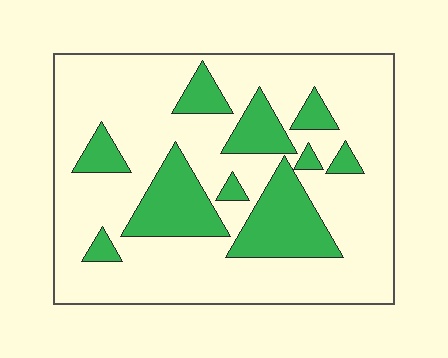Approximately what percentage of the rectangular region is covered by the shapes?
Approximately 25%.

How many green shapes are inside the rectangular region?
10.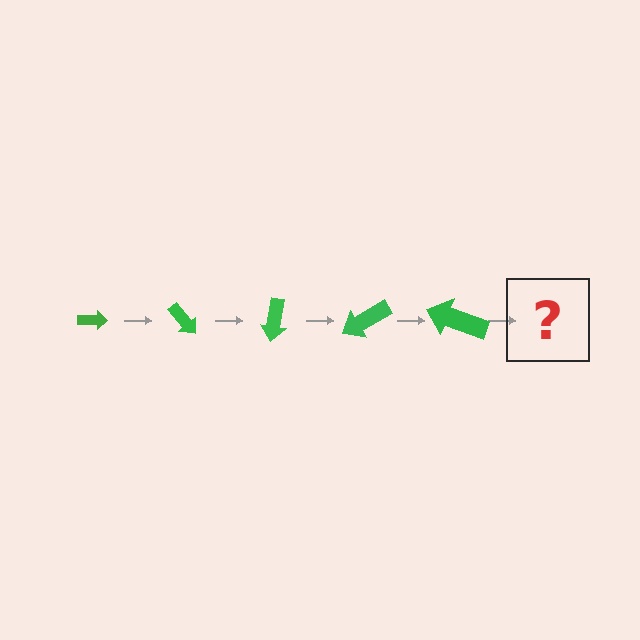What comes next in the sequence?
The next element should be an arrow, larger than the previous one and rotated 250 degrees from the start.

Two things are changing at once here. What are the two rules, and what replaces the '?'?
The two rules are that the arrow grows larger each step and it rotates 50 degrees each step. The '?' should be an arrow, larger than the previous one and rotated 250 degrees from the start.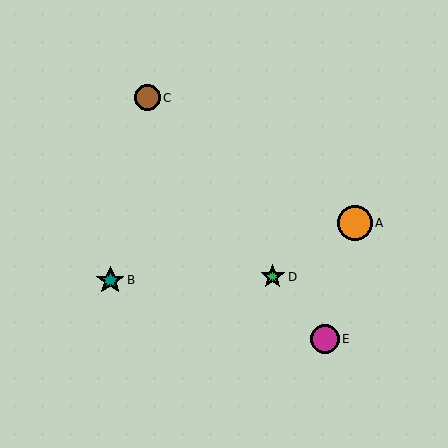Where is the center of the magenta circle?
The center of the magenta circle is at (325, 339).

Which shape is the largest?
The orange circle (labeled A) is the largest.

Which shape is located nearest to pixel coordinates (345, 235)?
The orange circle (labeled A) at (355, 223) is nearest to that location.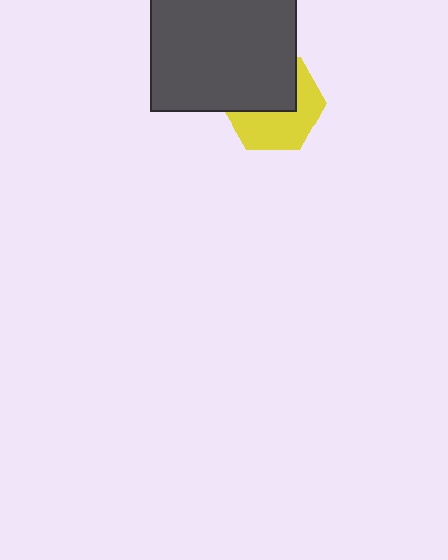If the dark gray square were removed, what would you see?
You would see the complete yellow hexagon.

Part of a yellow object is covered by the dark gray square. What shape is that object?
It is a hexagon.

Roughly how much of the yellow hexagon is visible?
About half of it is visible (roughly 53%).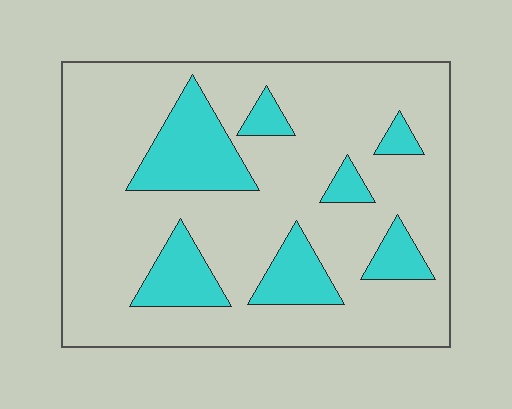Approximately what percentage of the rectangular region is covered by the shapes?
Approximately 20%.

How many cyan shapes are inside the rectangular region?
7.